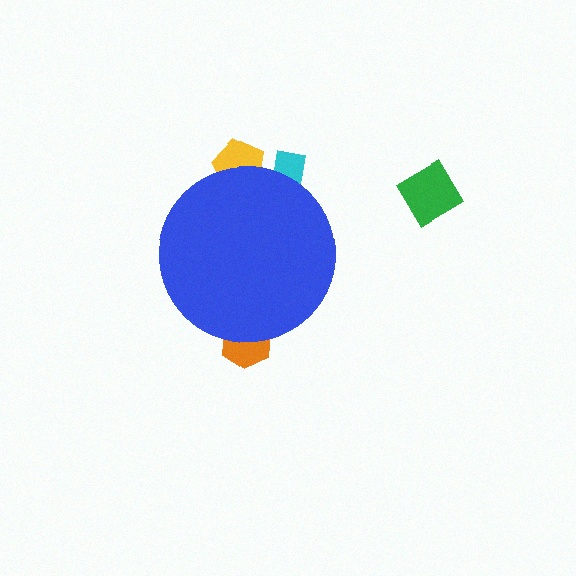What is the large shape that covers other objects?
A blue circle.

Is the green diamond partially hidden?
No, the green diamond is fully visible.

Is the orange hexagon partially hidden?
Yes, the orange hexagon is partially hidden behind the blue circle.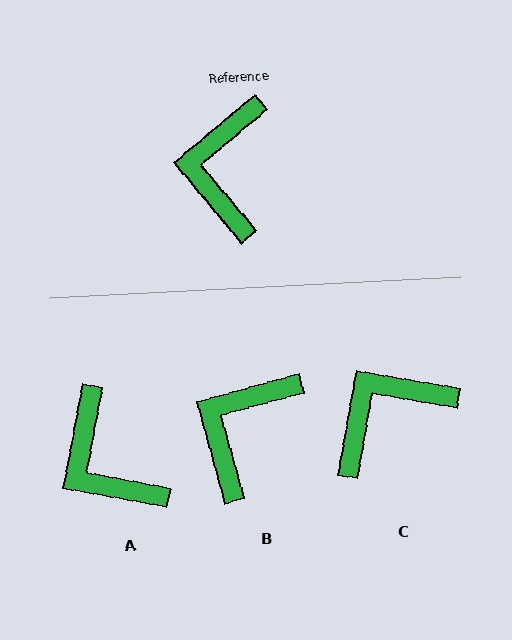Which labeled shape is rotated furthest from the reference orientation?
C, about 50 degrees away.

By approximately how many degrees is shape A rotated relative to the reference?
Approximately 39 degrees counter-clockwise.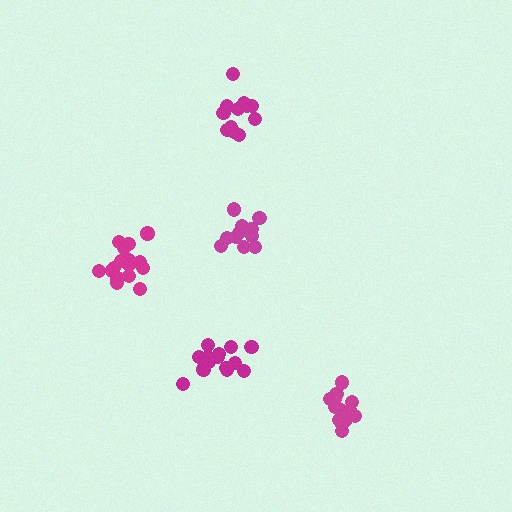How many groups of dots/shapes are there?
There are 5 groups.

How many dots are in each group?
Group 1: 14 dots, Group 2: 16 dots, Group 3: 11 dots, Group 4: 12 dots, Group 5: 13 dots (66 total).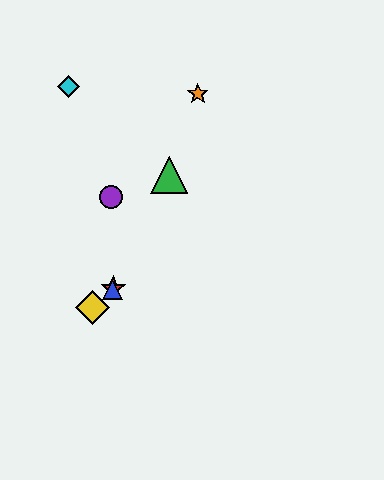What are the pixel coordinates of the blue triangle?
The blue triangle is at (112, 289).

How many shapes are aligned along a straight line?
3 shapes (the red star, the blue triangle, the yellow diamond) are aligned along a straight line.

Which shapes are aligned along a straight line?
The red star, the blue triangle, the yellow diamond are aligned along a straight line.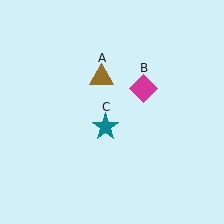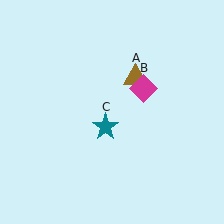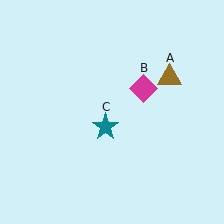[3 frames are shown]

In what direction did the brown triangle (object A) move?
The brown triangle (object A) moved right.